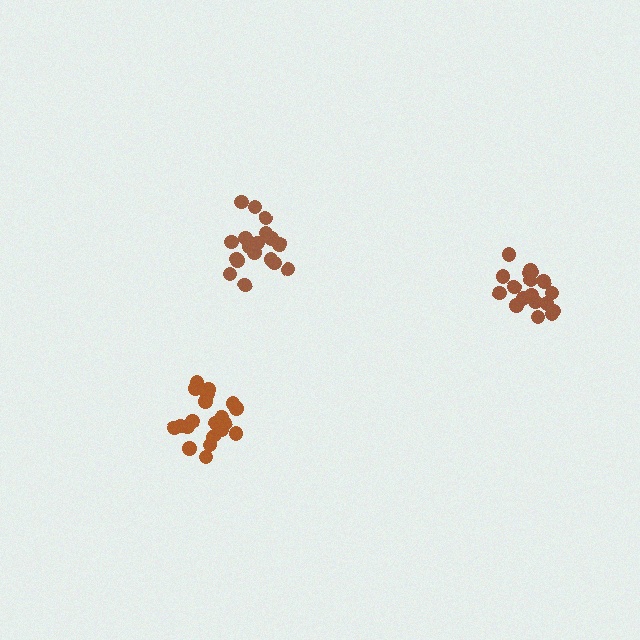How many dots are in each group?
Group 1: 19 dots, Group 2: 21 dots, Group 3: 18 dots (58 total).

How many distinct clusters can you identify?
There are 3 distinct clusters.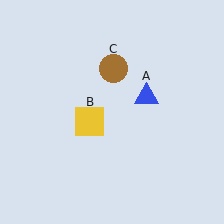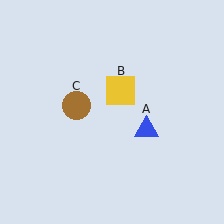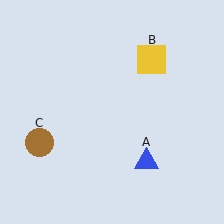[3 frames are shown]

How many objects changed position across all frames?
3 objects changed position: blue triangle (object A), yellow square (object B), brown circle (object C).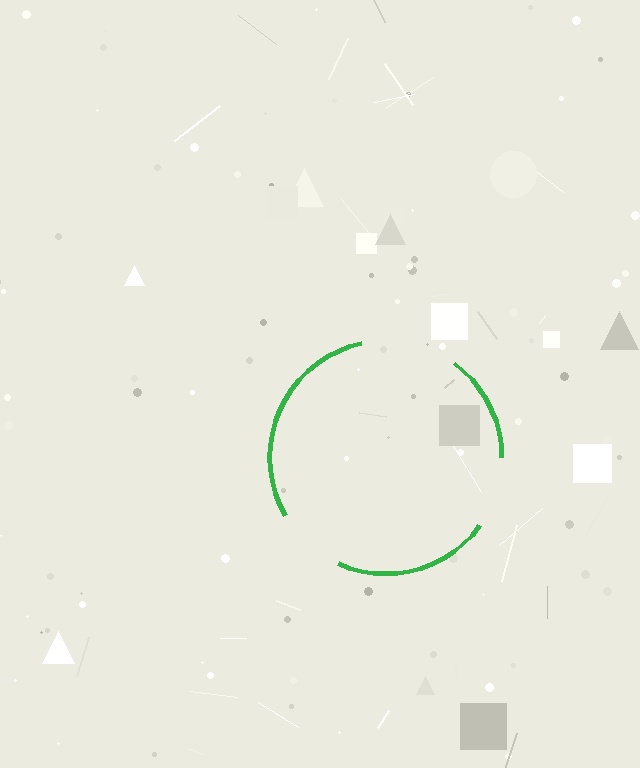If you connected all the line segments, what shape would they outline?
They would outline a circle.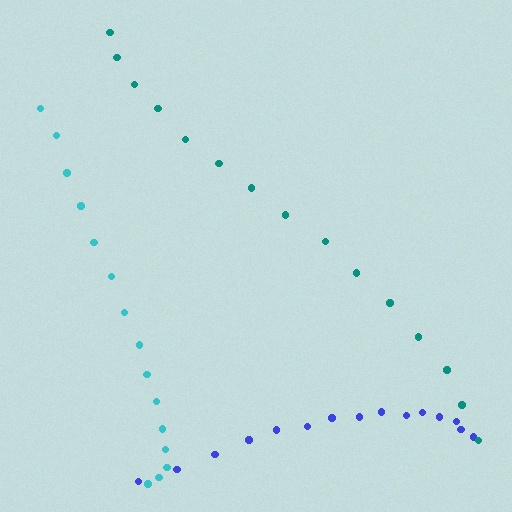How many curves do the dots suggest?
There are 3 distinct paths.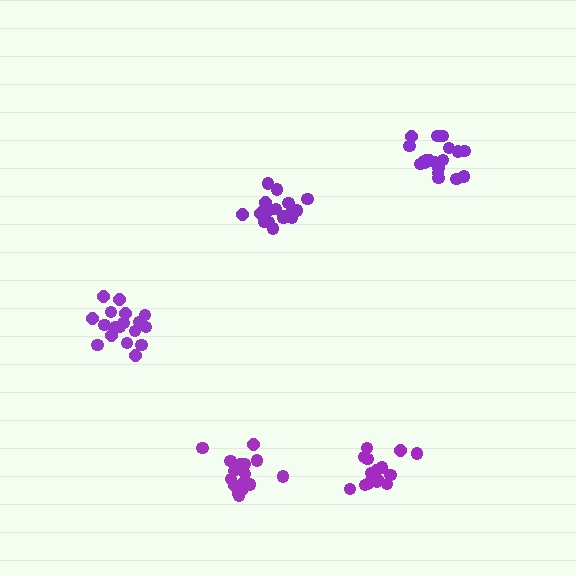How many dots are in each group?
Group 1: 19 dots, Group 2: 18 dots, Group 3: 16 dots, Group 4: 21 dots, Group 5: 21 dots (95 total).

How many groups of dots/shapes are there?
There are 5 groups.